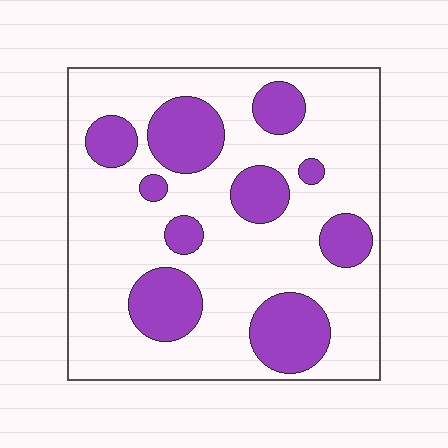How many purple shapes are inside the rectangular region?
10.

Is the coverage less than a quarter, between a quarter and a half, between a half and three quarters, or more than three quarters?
Between a quarter and a half.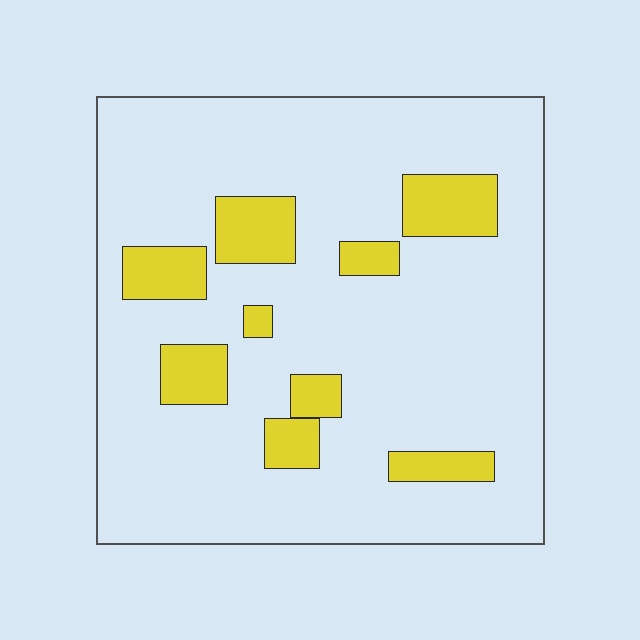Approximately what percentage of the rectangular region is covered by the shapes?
Approximately 15%.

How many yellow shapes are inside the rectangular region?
9.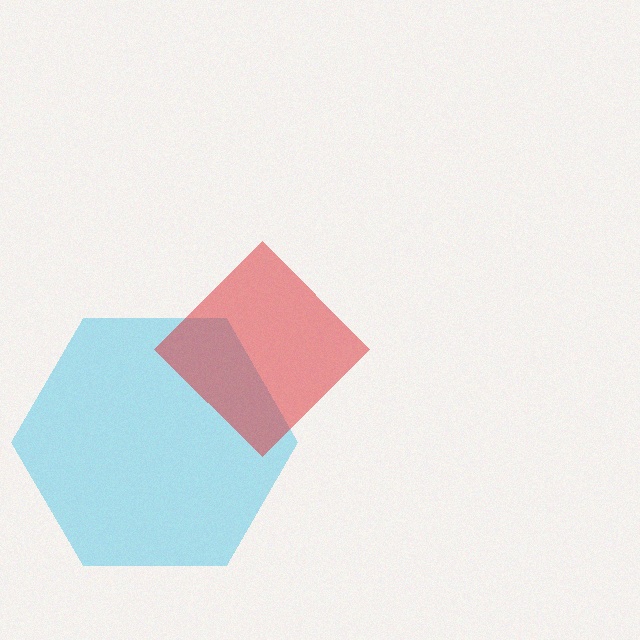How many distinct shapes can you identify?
There are 2 distinct shapes: a cyan hexagon, a red diamond.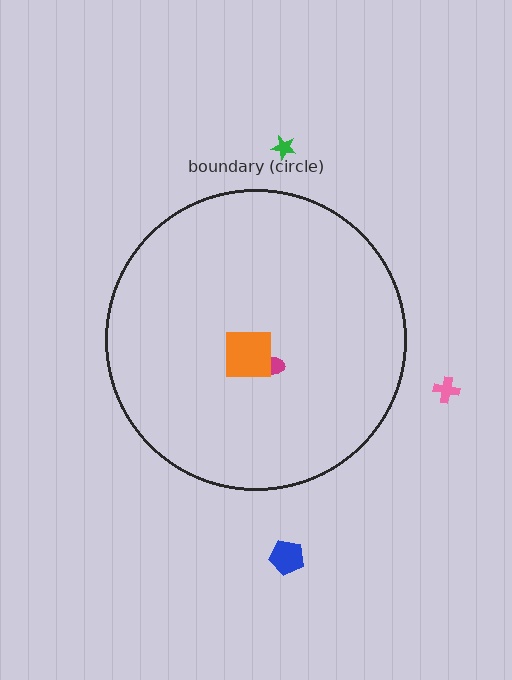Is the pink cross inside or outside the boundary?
Outside.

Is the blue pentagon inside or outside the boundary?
Outside.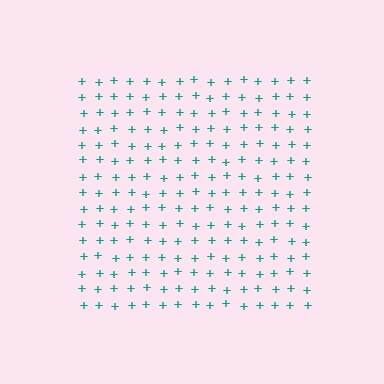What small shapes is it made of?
It is made of small plus signs.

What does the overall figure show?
The overall figure shows a square.